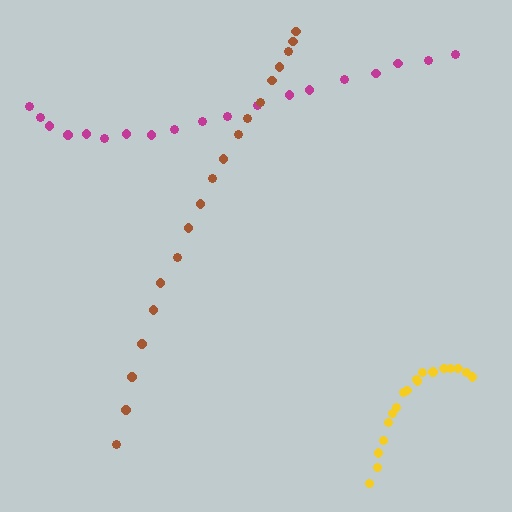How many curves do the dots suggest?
There are 3 distinct paths.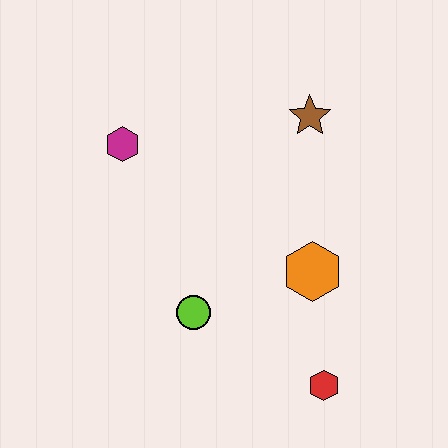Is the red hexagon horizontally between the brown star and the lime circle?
No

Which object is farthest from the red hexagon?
The magenta hexagon is farthest from the red hexagon.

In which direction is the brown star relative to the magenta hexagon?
The brown star is to the right of the magenta hexagon.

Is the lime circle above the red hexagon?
Yes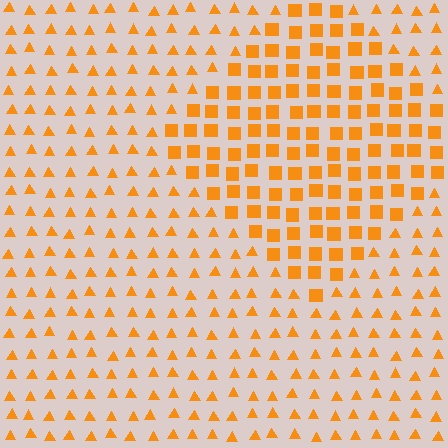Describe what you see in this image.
The image is filled with small orange elements arranged in a uniform grid. A diamond-shaped region contains squares, while the surrounding area contains triangles. The boundary is defined purely by the change in element shape.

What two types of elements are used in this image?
The image uses squares inside the diamond region and triangles outside it.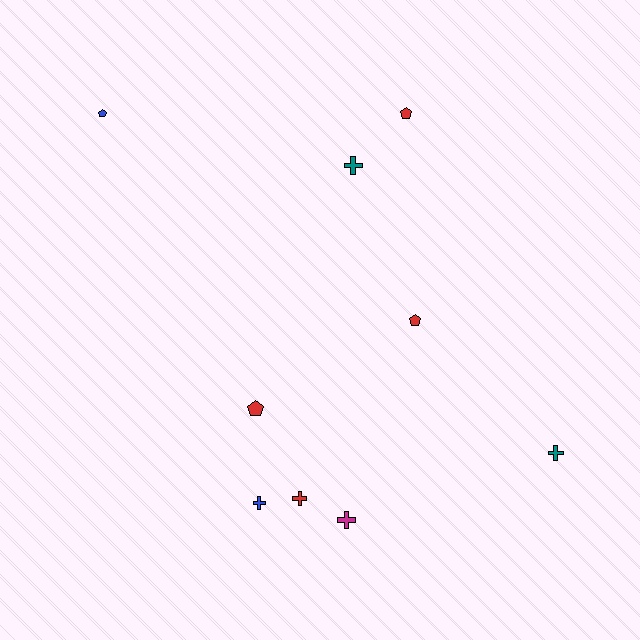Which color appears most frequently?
Red, with 4 objects.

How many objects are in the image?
There are 9 objects.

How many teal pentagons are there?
There are no teal pentagons.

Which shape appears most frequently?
Cross, with 5 objects.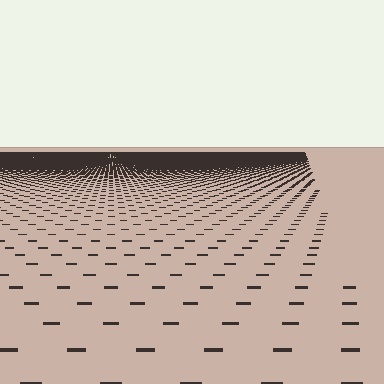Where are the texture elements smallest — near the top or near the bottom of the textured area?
Near the top.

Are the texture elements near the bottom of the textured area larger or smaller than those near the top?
Larger. Near the bottom, elements are closer to the viewer and appear at a bigger on-screen size.